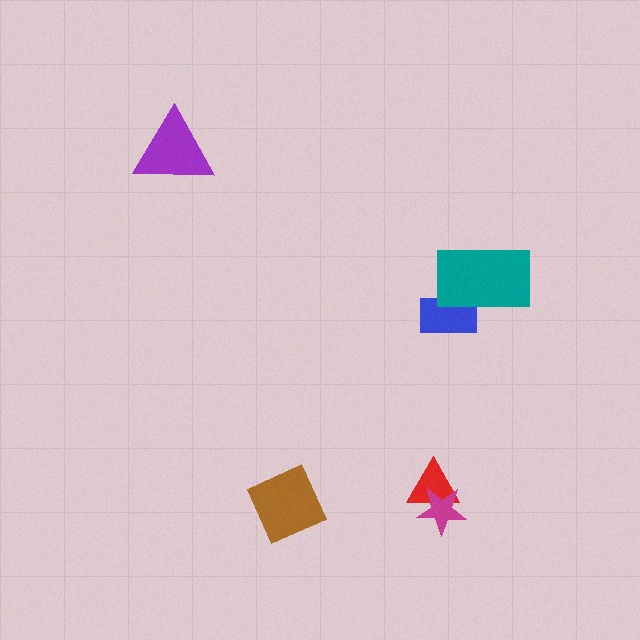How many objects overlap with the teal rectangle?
1 object overlaps with the teal rectangle.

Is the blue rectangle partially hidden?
Yes, it is partially covered by another shape.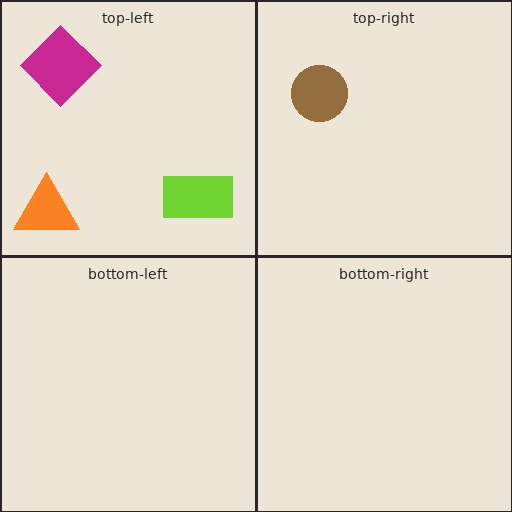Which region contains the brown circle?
The top-right region.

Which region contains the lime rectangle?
The top-left region.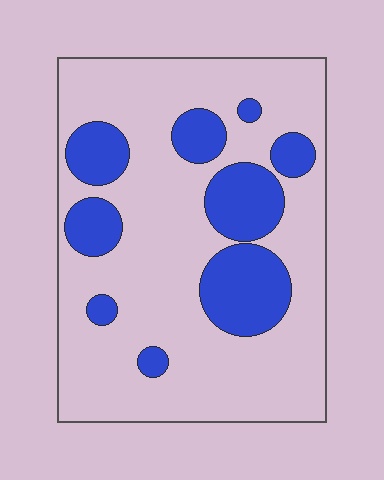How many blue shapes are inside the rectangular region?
9.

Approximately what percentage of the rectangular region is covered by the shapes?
Approximately 25%.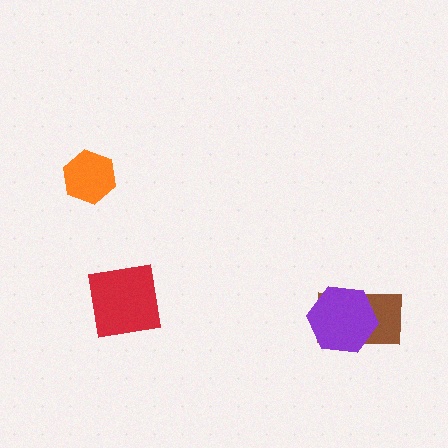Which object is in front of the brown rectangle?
The purple hexagon is in front of the brown rectangle.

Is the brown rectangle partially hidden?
Yes, it is partially covered by another shape.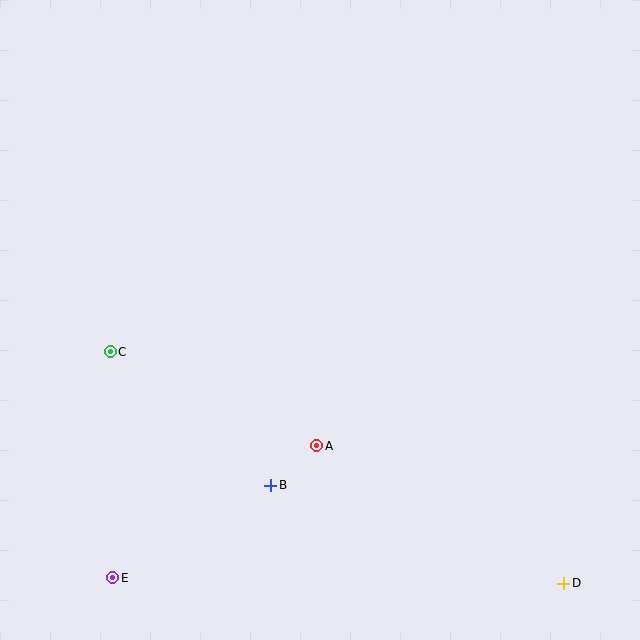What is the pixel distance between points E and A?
The distance between E and A is 243 pixels.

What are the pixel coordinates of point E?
Point E is at (113, 578).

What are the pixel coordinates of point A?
Point A is at (317, 446).